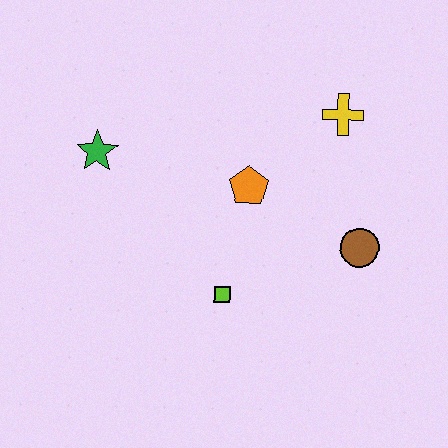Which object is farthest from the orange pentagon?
The green star is farthest from the orange pentagon.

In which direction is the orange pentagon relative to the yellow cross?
The orange pentagon is to the left of the yellow cross.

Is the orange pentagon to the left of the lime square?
No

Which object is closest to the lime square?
The orange pentagon is closest to the lime square.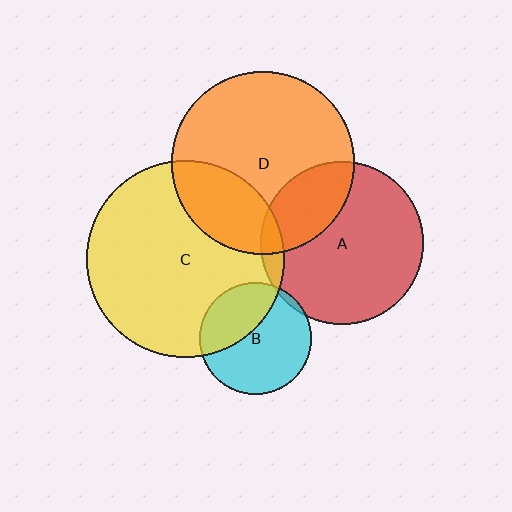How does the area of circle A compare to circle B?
Approximately 2.1 times.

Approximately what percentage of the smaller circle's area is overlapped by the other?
Approximately 25%.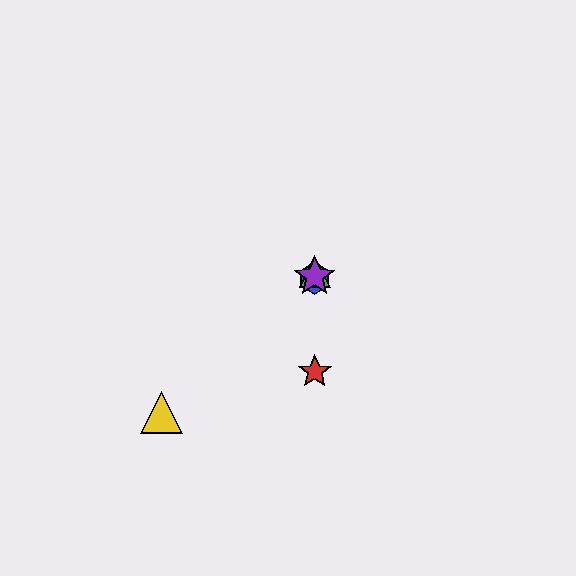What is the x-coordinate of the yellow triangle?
The yellow triangle is at x≈162.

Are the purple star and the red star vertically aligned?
Yes, both are at x≈315.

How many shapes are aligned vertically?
4 shapes (the red star, the blue hexagon, the green triangle, the purple star) are aligned vertically.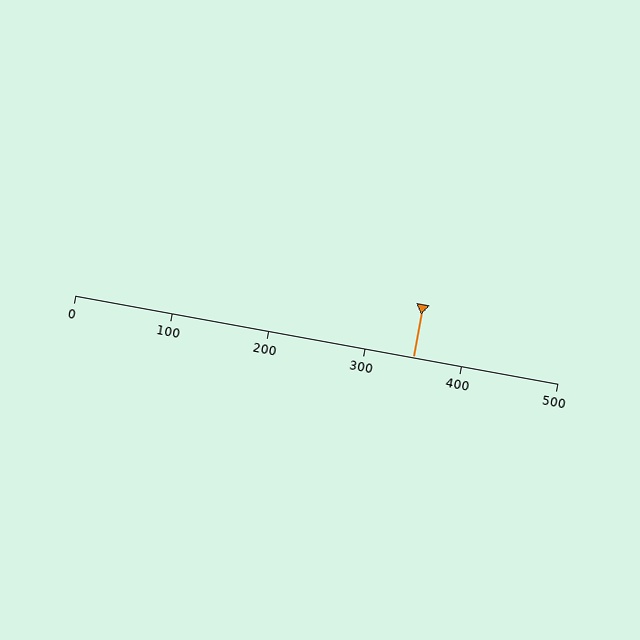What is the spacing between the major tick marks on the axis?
The major ticks are spaced 100 apart.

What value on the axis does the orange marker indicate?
The marker indicates approximately 350.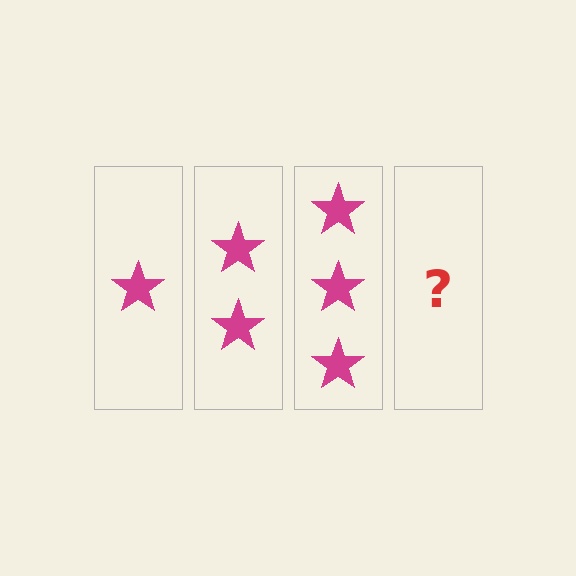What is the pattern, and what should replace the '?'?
The pattern is that each step adds one more star. The '?' should be 4 stars.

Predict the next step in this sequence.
The next step is 4 stars.